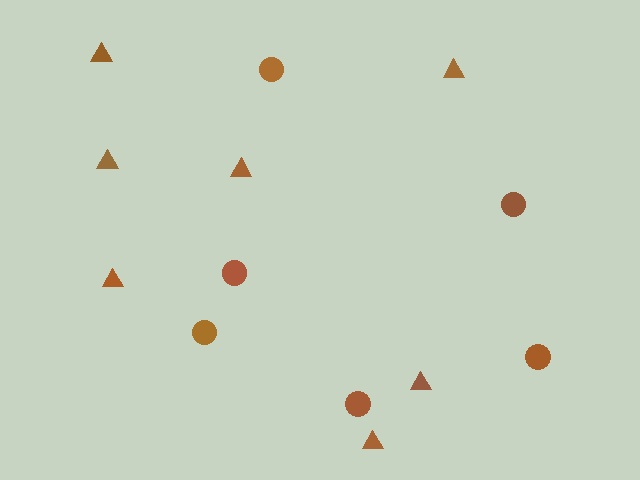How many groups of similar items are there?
There are 2 groups: one group of circles (6) and one group of triangles (7).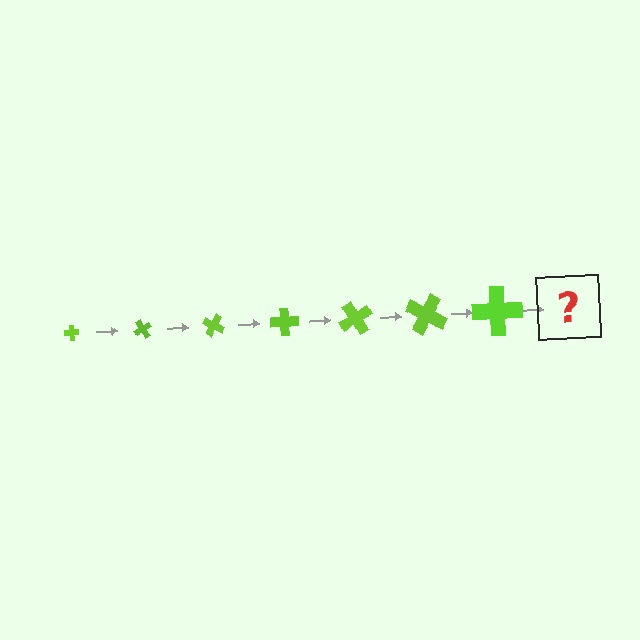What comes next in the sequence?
The next element should be a cross, larger than the previous one and rotated 420 degrees from the start.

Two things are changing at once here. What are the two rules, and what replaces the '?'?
The two rules are that the cross grows larger each step and it rotates 60 degrees each step. The '?' should be a cross, larger than the previous one and rotated 420 degrees from the start.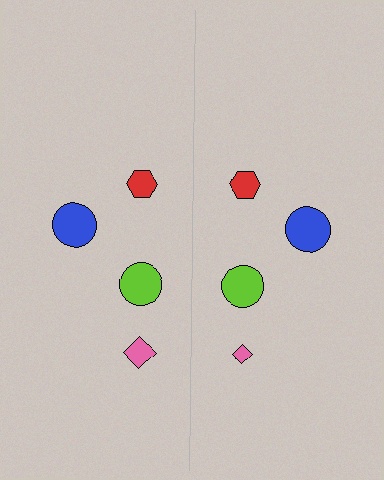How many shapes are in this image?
There are 8 shapes in this image.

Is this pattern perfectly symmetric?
No, the pattern is not perfectly symmetric. The pink diamond on the right side has a different size than its mirror counterpart.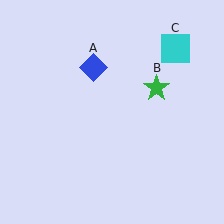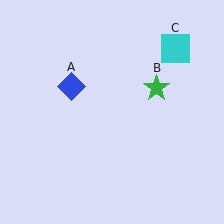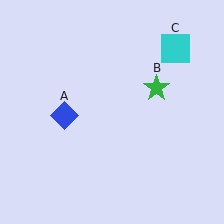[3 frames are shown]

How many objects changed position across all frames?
1 object changed position: blue diamond (object A).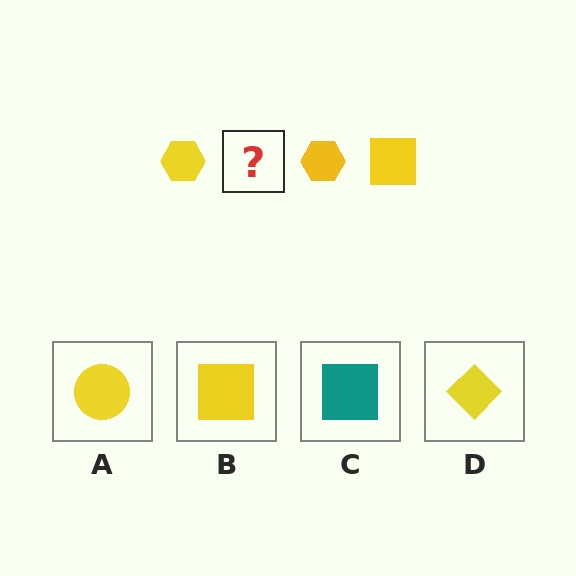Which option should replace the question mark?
Option B.